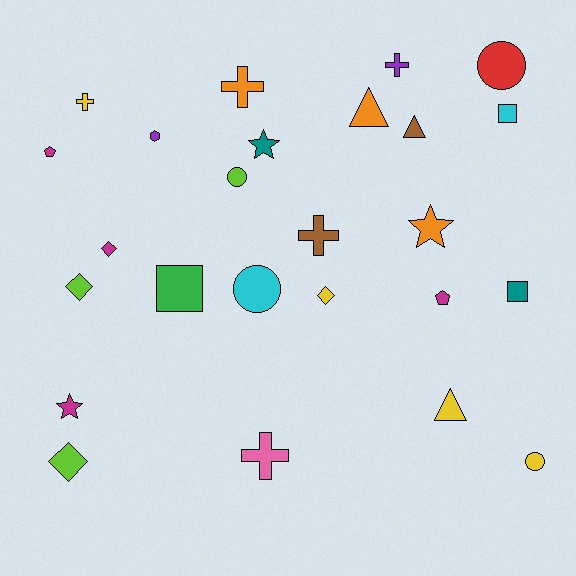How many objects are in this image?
There are 25 objects.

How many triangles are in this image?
There are 3 triangles.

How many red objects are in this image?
There is 1 red object.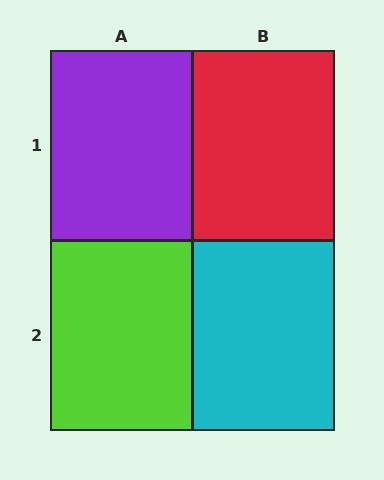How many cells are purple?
1 cell is purple.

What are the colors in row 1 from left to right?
Purple, red.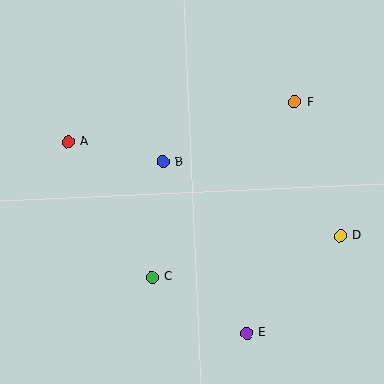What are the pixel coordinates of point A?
Point A is at (68, 142).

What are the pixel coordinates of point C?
Point C is at (152, 277).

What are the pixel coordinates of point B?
Point B is at (163, 162).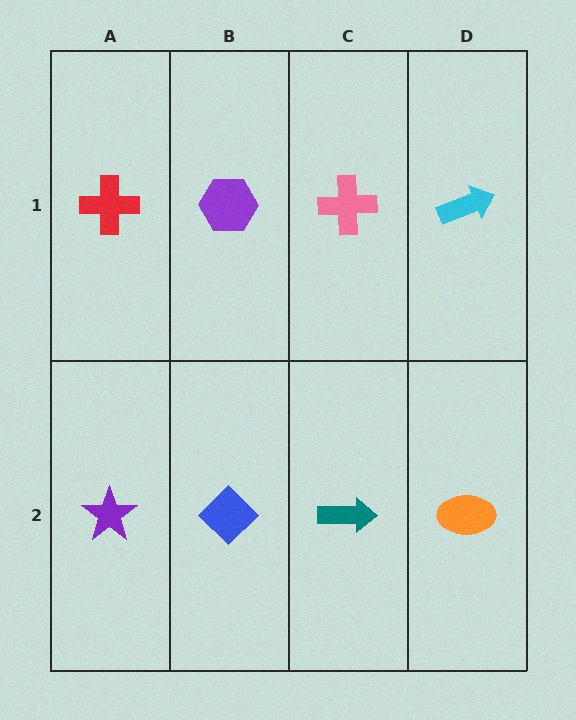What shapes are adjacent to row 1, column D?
An orange ellipse (row 2, column D), a pink cross (row 1, column C).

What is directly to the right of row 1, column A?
A purple hexagon.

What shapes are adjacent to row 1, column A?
A purple star (row 2, column A), a purple hexagon (row 1, column B).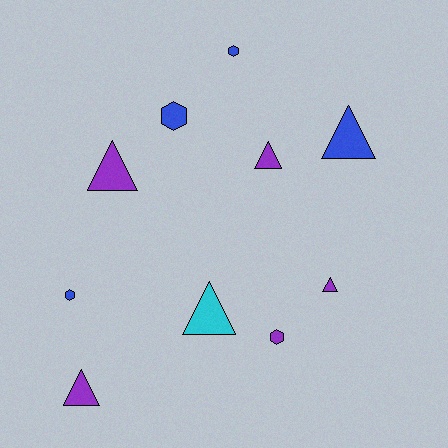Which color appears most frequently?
Purple, with 5 objects.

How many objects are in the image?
There are 10 objects.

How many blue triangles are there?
There is 1 blue triangle.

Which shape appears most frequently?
Triangle, with 6 objects.